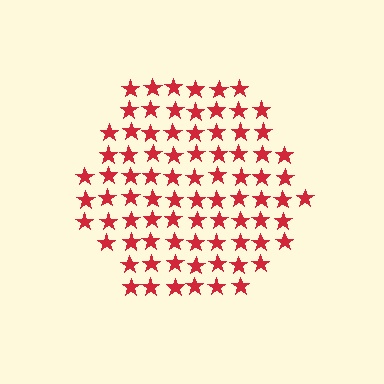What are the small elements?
The small elements are stars.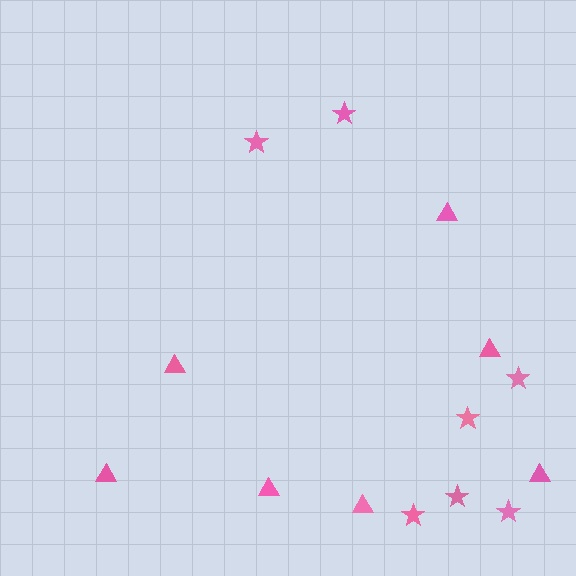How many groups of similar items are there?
There are 2 groups: one group of stars (7) and one group of triangles (7).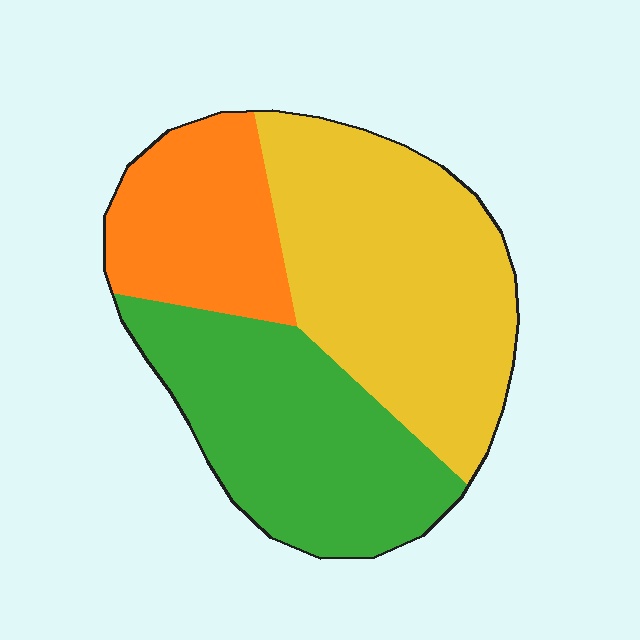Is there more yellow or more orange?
Yellow.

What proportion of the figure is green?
Green takes up between a quarter and a half of the figure.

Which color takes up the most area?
Yellow, at roughly 45%.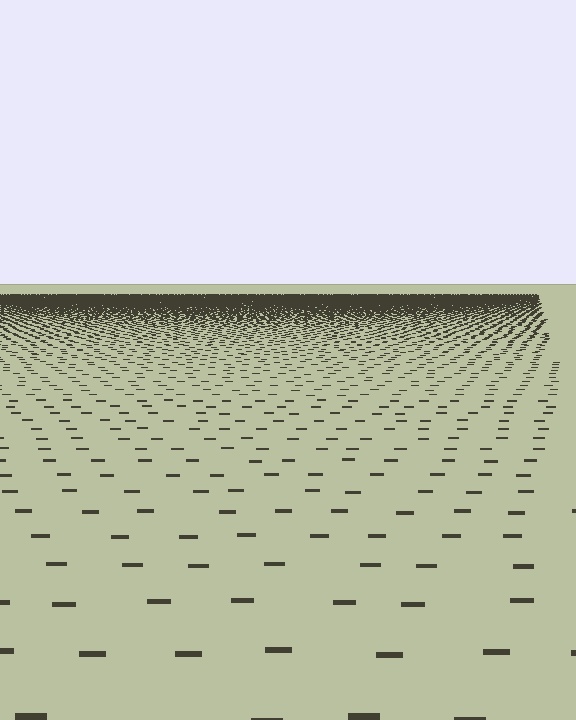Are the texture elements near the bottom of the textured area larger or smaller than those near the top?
Larger. Near the bottom, elements are closer to the viewer and appear at a bigger on-screen size.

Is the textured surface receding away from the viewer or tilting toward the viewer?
The surface is receding away from the viewer. Texture elements get smaller and denser toward the top.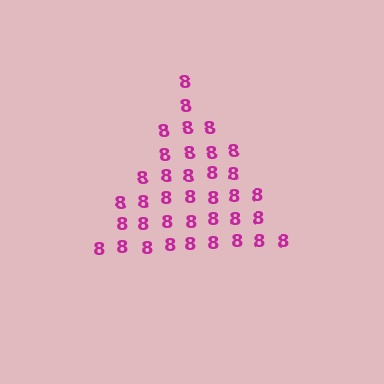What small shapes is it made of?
It is made of small digit 8's.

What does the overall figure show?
The overall figure shows a triangle.